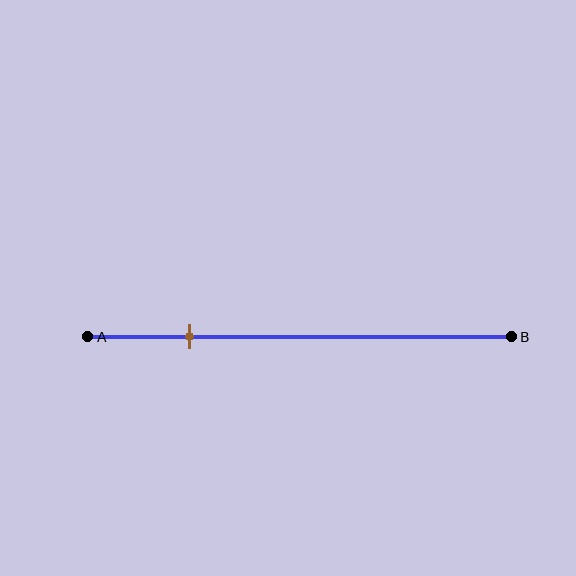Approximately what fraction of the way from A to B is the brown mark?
The brown mark is approximately 25% of the way from A to B.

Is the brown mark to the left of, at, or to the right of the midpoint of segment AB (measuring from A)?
The brown mark is to the left of the midpoint of segment AB.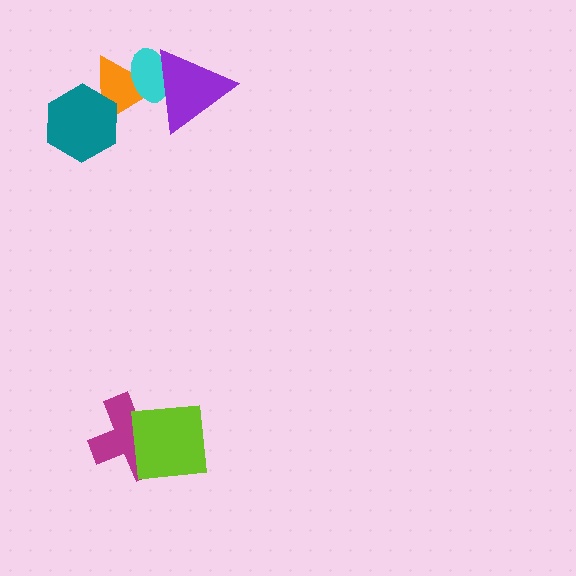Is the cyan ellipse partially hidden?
Yes, it is partially covered by another shape.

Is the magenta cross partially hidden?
Yes, it is partially covered by another shape.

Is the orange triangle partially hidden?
Yes, it is partially covered by another shape.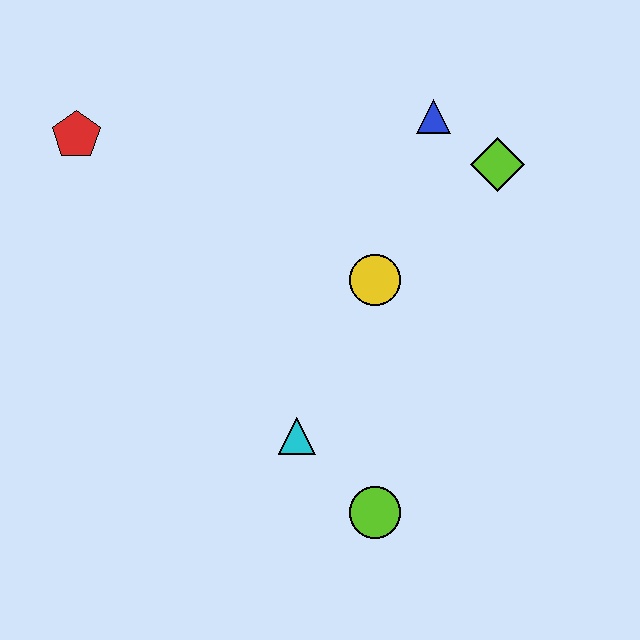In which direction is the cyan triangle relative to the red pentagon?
The cyan triangle is below the red pentagon.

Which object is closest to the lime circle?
The cyan triangle is closest to the lime circle.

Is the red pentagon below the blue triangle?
Yes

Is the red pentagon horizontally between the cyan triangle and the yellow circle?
No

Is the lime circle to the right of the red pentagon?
Yes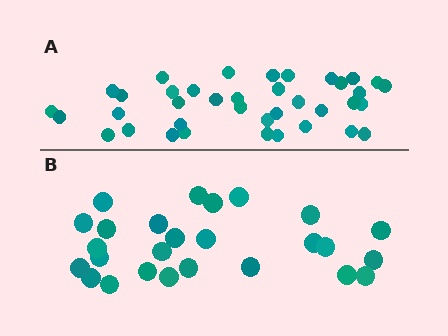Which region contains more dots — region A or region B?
Region A (the top region) has more dots.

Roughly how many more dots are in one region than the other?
Region A has roughly 12 or so more dots than region B.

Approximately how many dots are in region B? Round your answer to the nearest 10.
About 30 dots. (The exact count is 26, which rounds to 30.)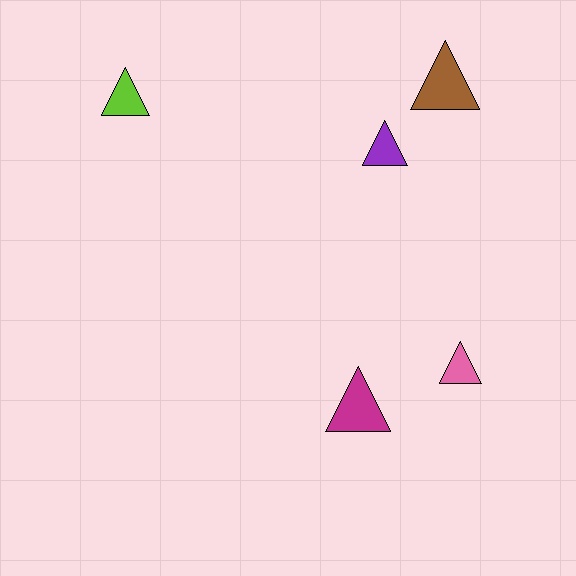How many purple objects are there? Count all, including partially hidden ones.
There is 1 purple object.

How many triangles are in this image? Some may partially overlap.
There are 5 triangles.